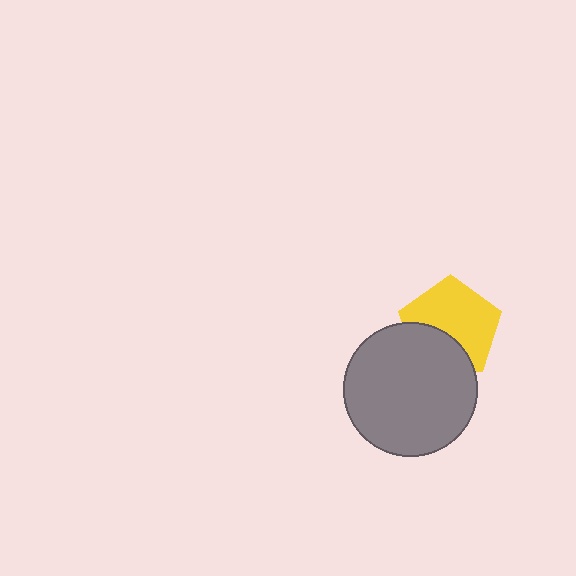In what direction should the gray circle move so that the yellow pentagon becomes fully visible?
The gray circle should move down. That is the shortest direction to clear the overlap and leave the yellow pentagon fully visible.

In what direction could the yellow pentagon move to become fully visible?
The yellow pentagon could move up. That would shift it out from behind the gray circle entirely.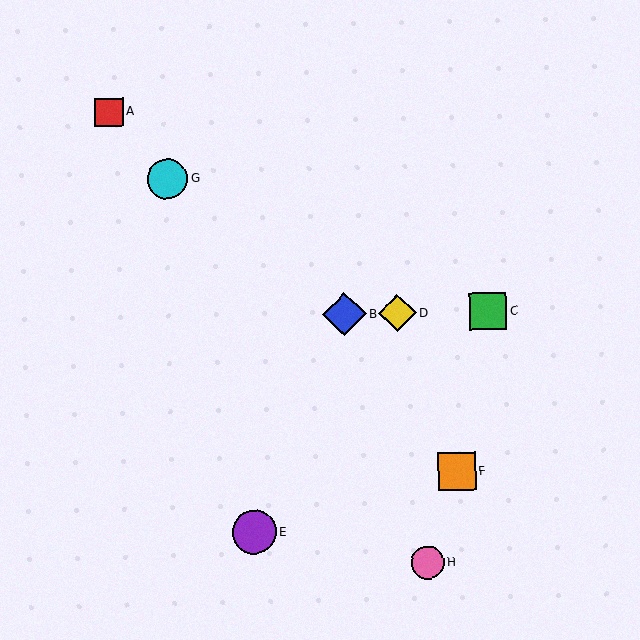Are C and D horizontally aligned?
Yes, both are at y≈311.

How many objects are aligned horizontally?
3 objects (B, C, D) are aligned horizontally.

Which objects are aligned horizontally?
Objects B, C, D are aligned horizontally.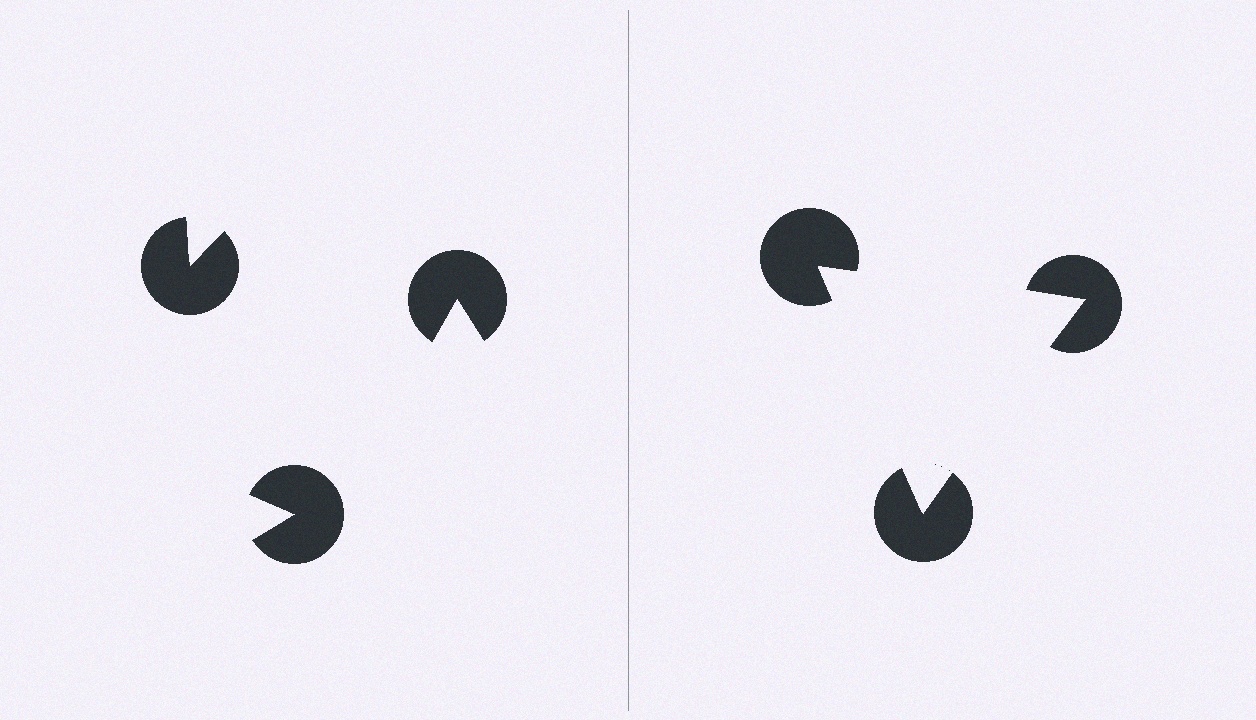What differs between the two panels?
The pac-man discs are positioned identically on both sides; only the wedge orientations differ. On the right they align to a triangle; on the left they are misaligned.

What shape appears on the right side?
An illusory triangle.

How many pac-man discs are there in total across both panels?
6 — 3 on each side.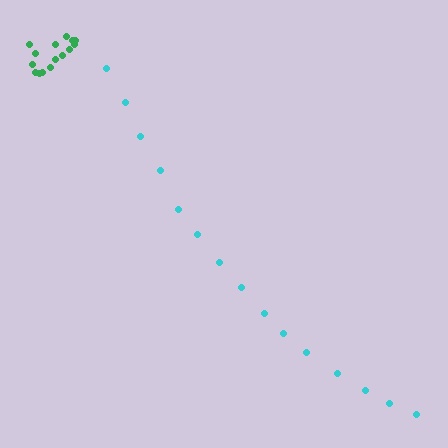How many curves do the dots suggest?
There are 2 distinct paths.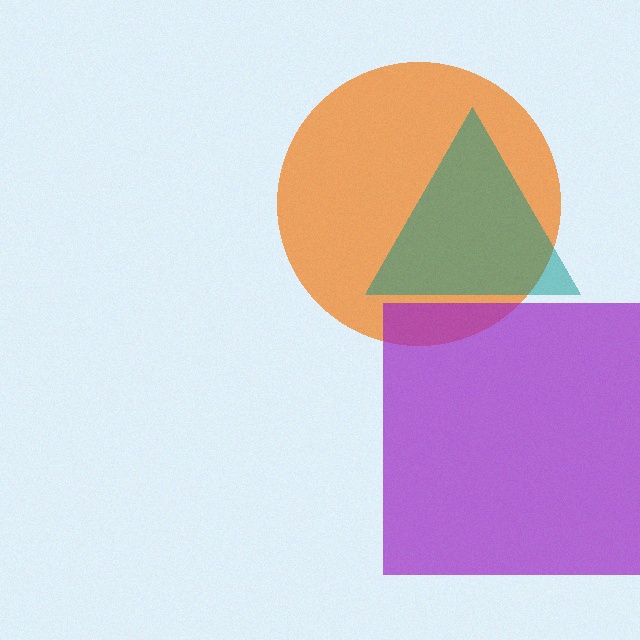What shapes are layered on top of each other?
The layered shapes are: an orange circle, a purple square, a teal triangle.